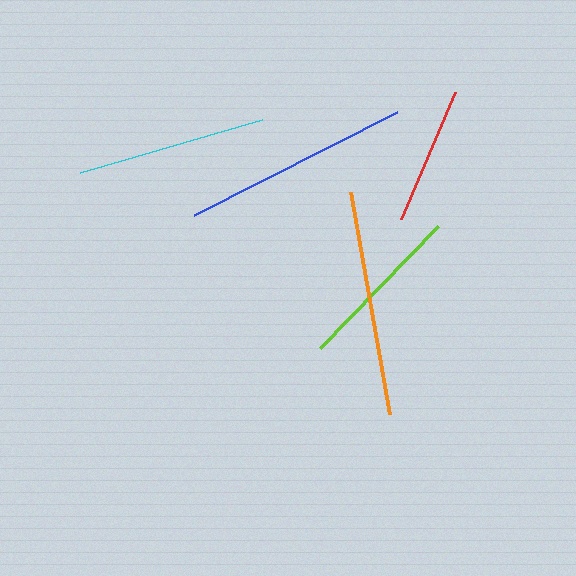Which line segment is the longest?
The blue line is the longest at approximately 227 pixels.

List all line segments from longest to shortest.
From longest to shortest: blue, orange, cyan, lime, red.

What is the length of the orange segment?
The orange segment is approximately 225 pixels long.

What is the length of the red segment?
The red segment is approximately 139 pixels long.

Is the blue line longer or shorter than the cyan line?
The blue line is longer than the cyan line.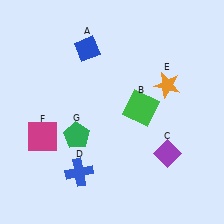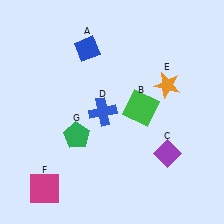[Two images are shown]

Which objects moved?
The objects that moved are: the blue cross (D), the magenta square (F).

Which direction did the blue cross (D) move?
The blue cross (D) moved up.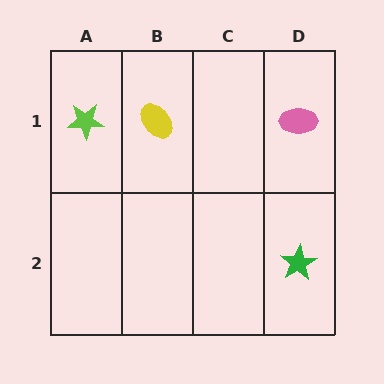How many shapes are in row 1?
3 shapes.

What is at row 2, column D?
A green star.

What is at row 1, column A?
A lime star.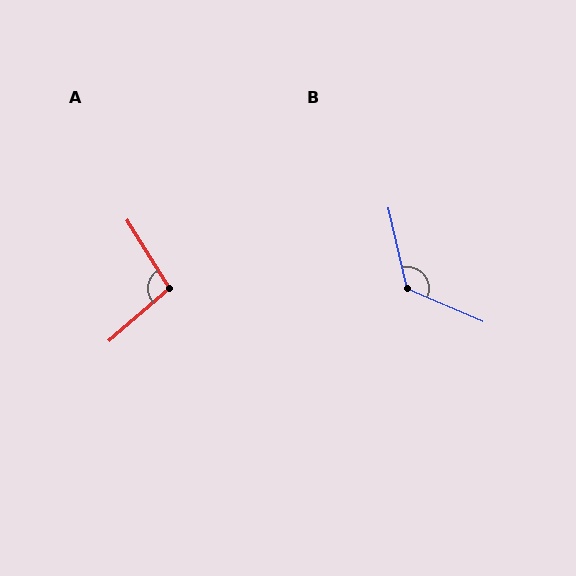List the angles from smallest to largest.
A (99°), B (126°).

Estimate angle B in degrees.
Approximately 126 degrees.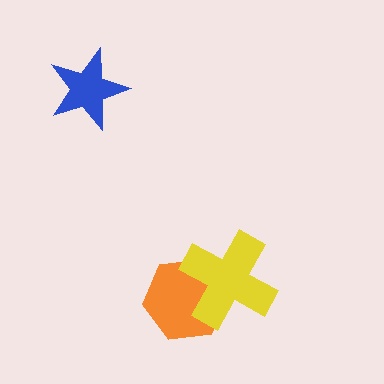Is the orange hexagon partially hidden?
Yes, it is partially covered by another shape.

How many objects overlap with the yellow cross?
1 object overlaps with the yellow cross.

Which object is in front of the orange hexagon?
The yellow cross is in front of the orange hexagon.